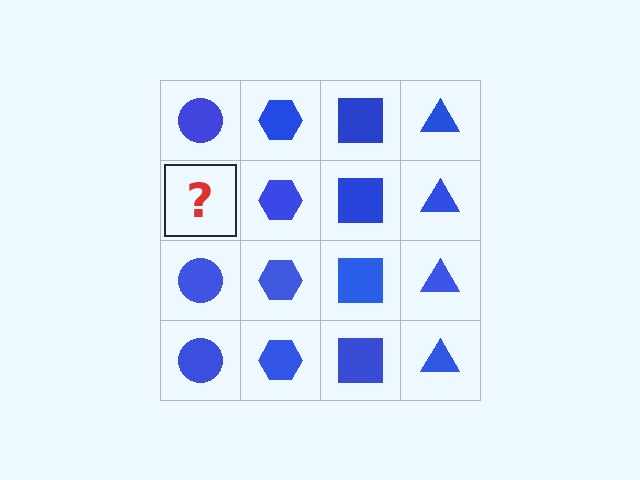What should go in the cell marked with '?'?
The missing cell should contain a blue circle.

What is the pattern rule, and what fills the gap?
The rule is that each column has a consistent shape. The gap should be filled with a blue circle.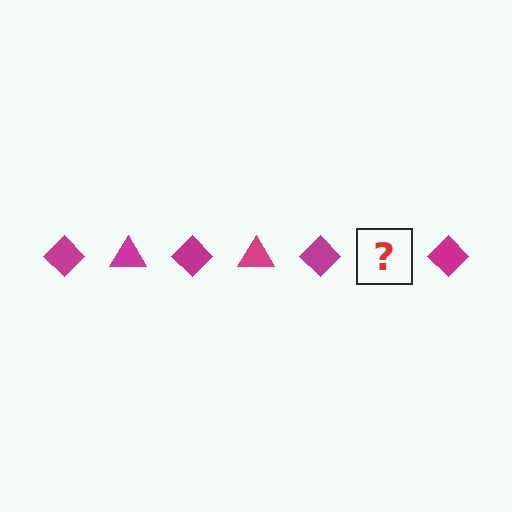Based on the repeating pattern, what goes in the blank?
The blank should be a magenta triangle.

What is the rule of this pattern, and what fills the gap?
The rule is that the pattern cycles through diamond, triangle shapes in magenta. The gap should be filled with a magenta triangle.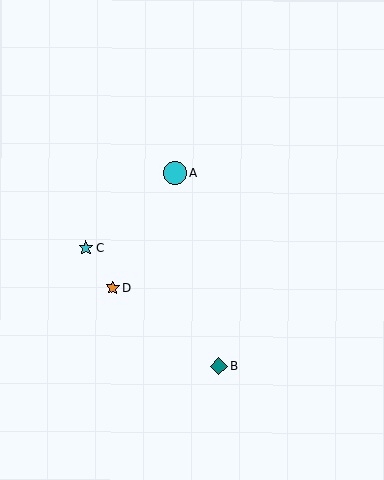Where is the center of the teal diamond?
The center of the teal diamond is at (219, 366).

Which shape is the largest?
The cyan circle (labeled A) is the largest.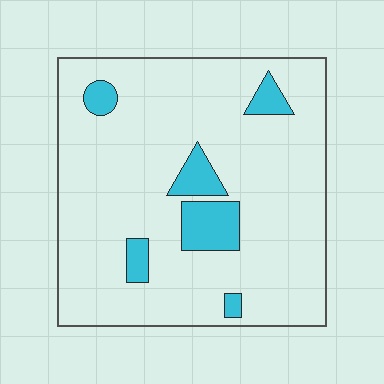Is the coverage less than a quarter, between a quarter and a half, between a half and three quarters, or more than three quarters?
Less than a quarter.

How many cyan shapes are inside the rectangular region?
6.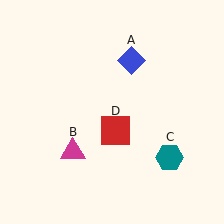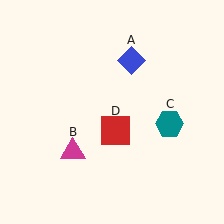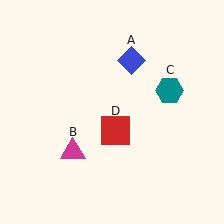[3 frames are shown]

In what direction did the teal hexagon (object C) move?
The teal hexagon (object C) moved up.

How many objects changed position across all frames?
1 object changed position: teal hexagon (object C).